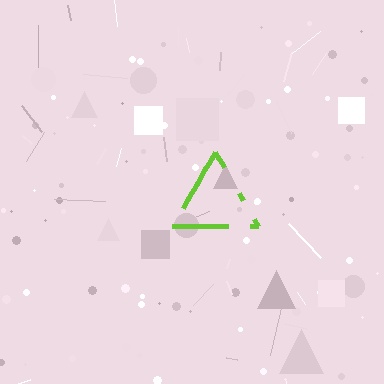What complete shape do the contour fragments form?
The contour fragments form a triangle.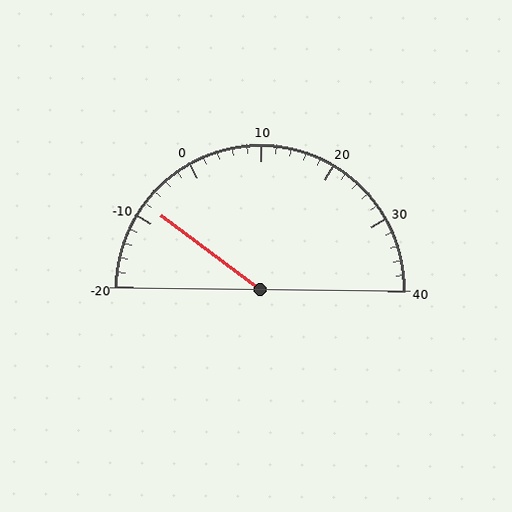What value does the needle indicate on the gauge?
The needle indicates approximately -8.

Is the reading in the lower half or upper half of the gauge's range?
The reading is in the lower half of the range (-20 to 40).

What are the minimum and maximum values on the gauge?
The gauge ranges from -20 to 40.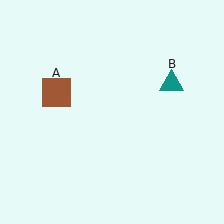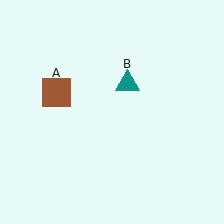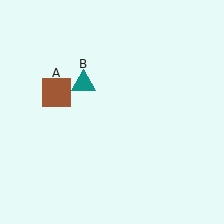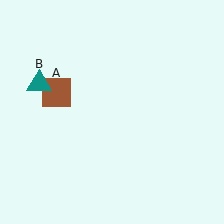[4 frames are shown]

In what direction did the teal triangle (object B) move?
The teal triangle (object B) moved left.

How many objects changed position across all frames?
1 object changed position: teal triangle (object B).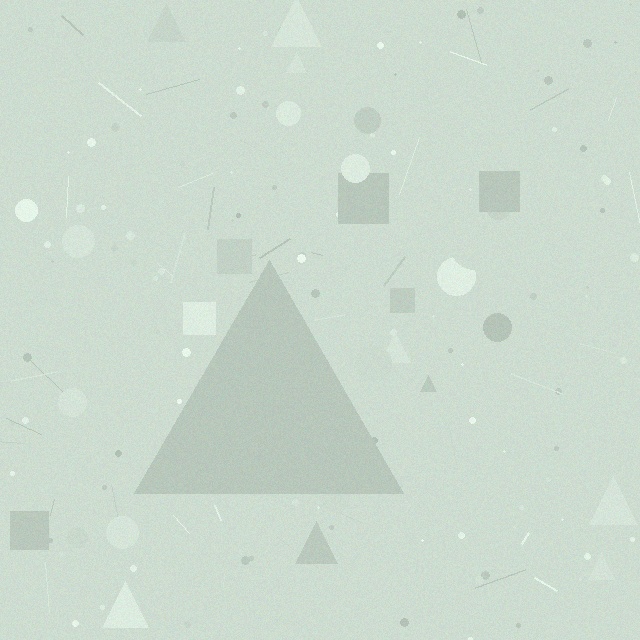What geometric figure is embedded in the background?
A triangle is embedded in the background.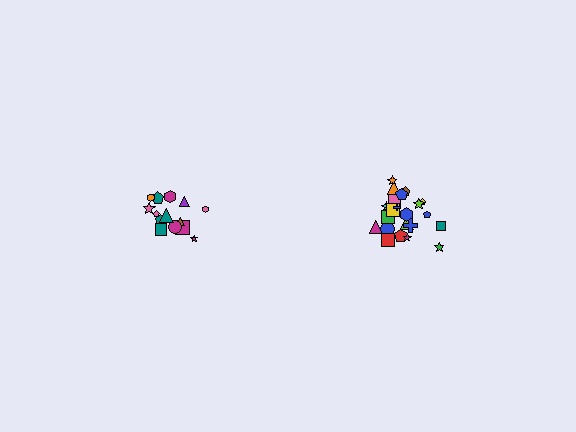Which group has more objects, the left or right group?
The right group.